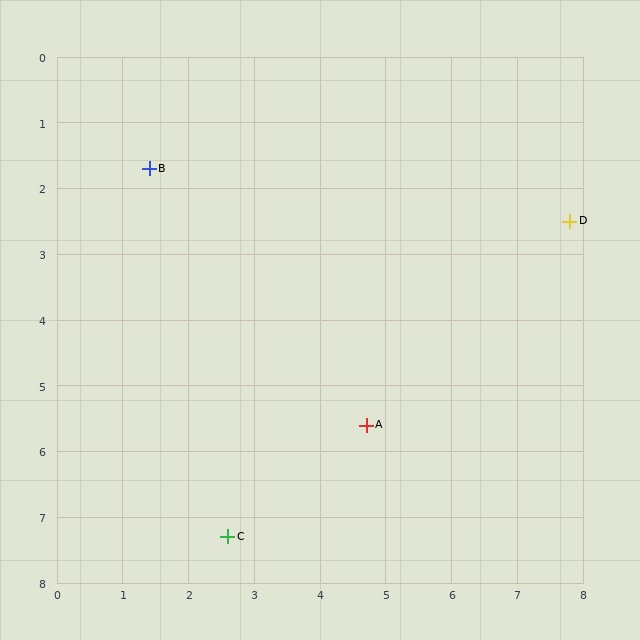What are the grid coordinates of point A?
Point A is at approximately (4.7, 5.6).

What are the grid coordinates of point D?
Point D is at approximately (7.8, 2.5).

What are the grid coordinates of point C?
Point C is at approximately (2.6, 7.3).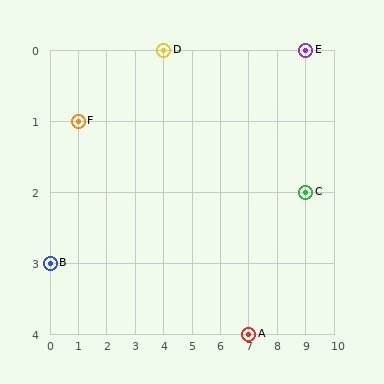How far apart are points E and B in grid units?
Points E and B are 9 columns and 3 rows apart (about 9.5 grid units diagonally).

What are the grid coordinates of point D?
Point D is at grid coordinates (4, 0).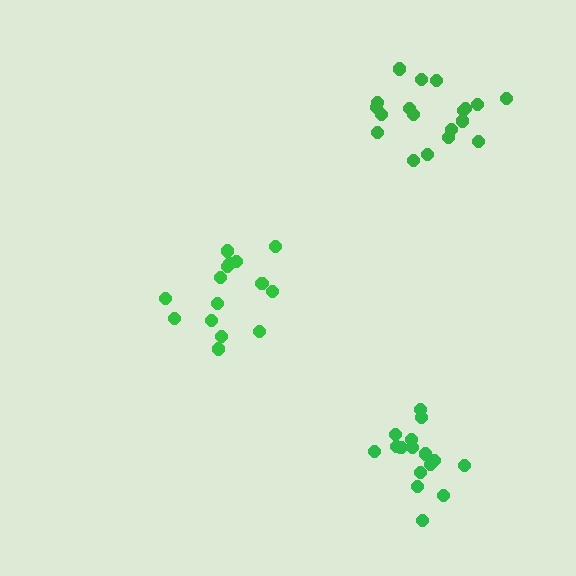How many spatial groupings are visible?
There are 3 spatial groupings.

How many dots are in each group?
Group 1: 15 dots, Group 2: 19 dots, Group 3: 16 dots (50 total).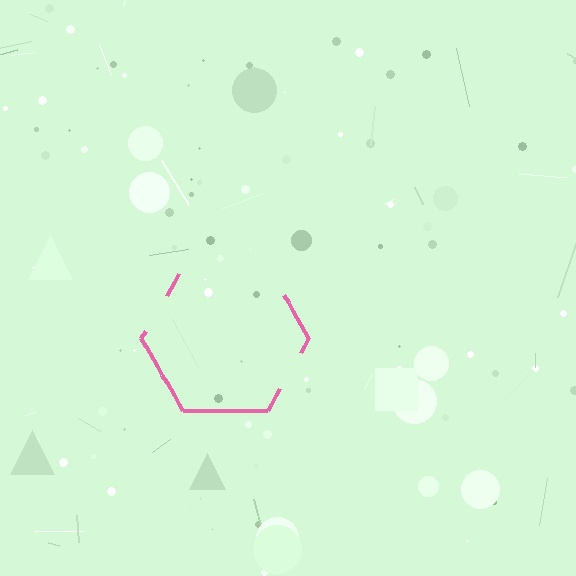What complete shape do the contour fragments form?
The contour fragments form a hexagon.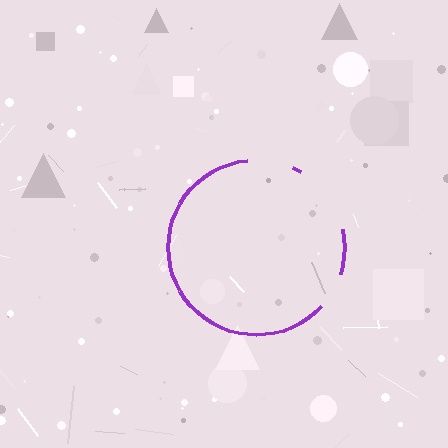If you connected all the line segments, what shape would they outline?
They would outline a circle.